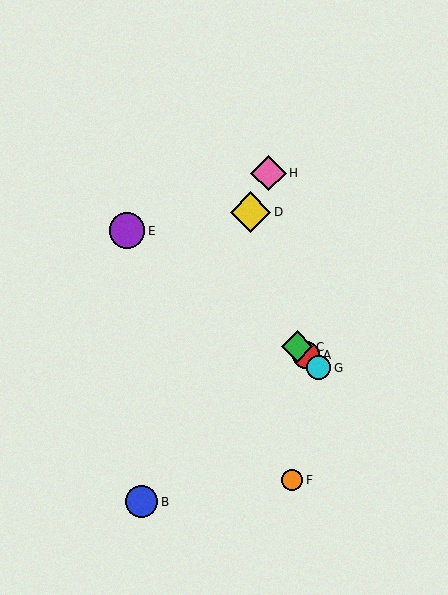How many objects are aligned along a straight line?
3 objects (A, C, G) are aligned along a straight line.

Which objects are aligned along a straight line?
Objects A, C, G are aligned along a straight line.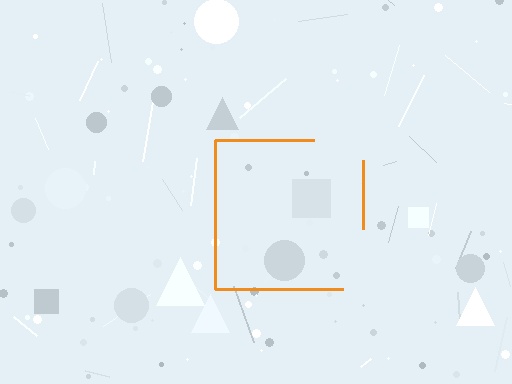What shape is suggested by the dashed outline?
The dashed outline suggests a square.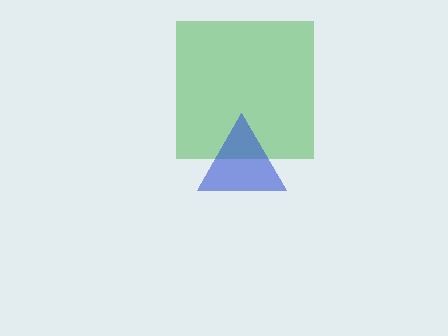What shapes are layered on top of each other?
The layered shapes are: a green square, a blue triangle.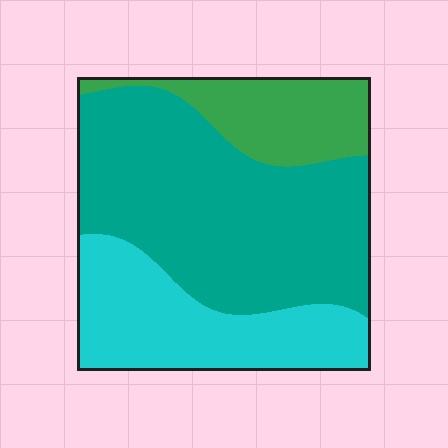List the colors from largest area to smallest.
From largest to smallest: teal, cyan, green.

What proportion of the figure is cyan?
Cyan covers about 30% of the figure.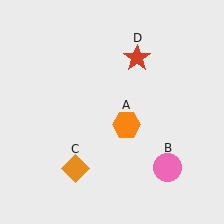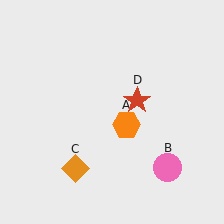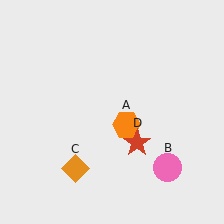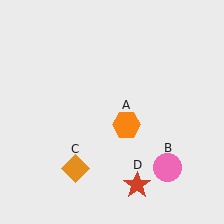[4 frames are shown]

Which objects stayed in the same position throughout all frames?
Orange hexagon (object A) and pink circle (object B) and orange diamond (object C) remained stationary.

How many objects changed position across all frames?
1 object changed position: red star (object D).